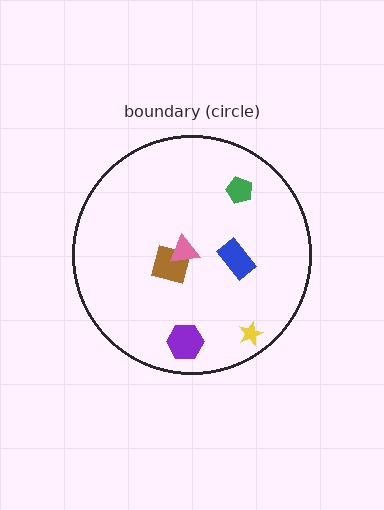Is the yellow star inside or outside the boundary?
Inside.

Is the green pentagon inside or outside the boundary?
Inside.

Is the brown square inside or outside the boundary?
Inside.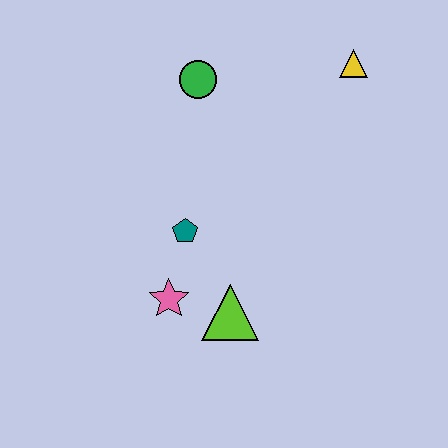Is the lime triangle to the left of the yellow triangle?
Yes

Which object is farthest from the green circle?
The lime triangle is farthest from the green circle.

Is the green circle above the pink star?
Yes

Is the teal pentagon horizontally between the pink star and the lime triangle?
Yes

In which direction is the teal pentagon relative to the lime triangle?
The teal pentagon is above the lime triangle.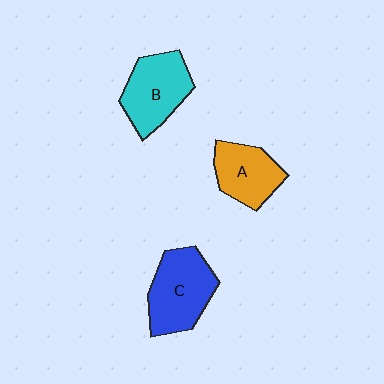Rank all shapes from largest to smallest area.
From largest to smallest: C (blue), B (cyan), A (orange).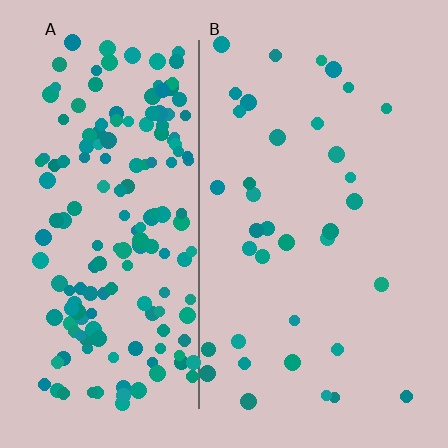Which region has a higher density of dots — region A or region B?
A (the left).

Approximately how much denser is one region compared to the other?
Approximately 4.8× — region A over region B.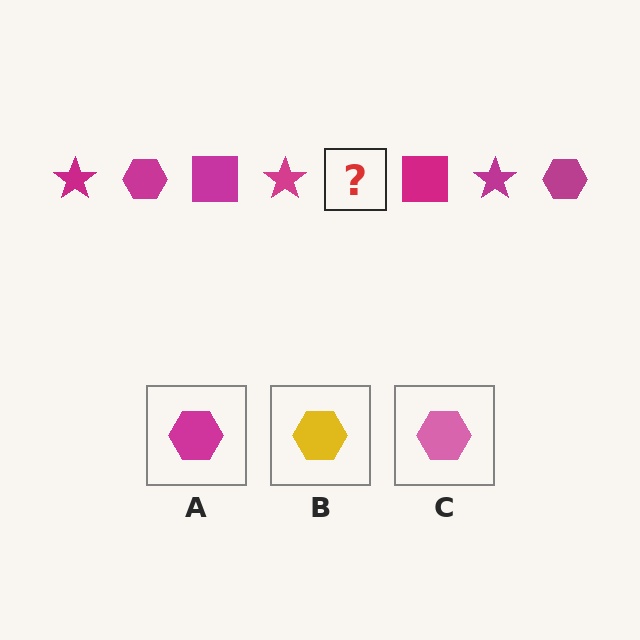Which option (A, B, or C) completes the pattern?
A.